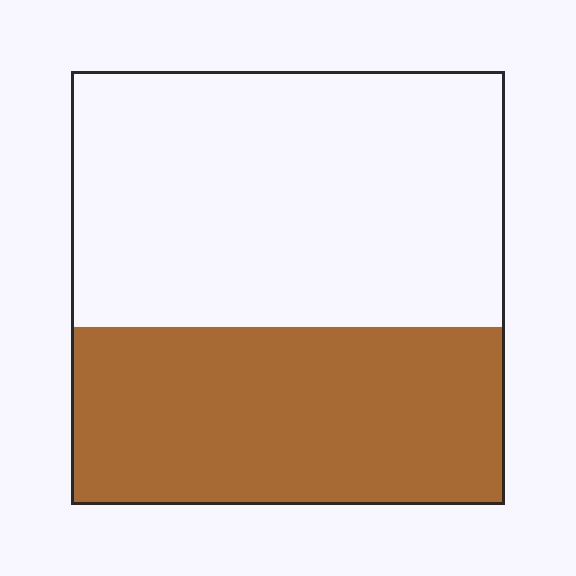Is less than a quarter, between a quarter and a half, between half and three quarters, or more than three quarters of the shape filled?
Between a quarter and a half.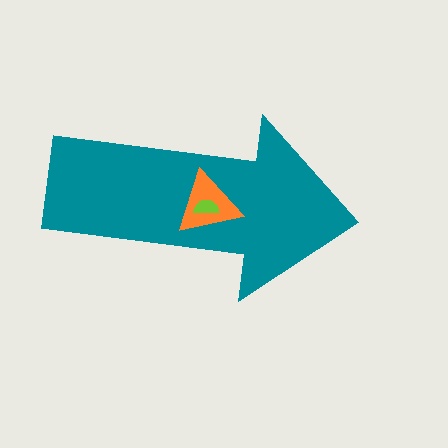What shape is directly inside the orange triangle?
The lime semicircle.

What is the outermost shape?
The teal arrow.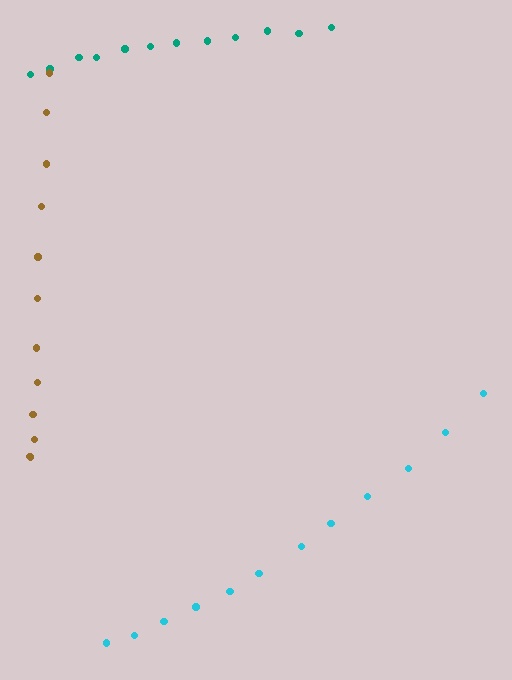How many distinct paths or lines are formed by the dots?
There are 3 distinct paths.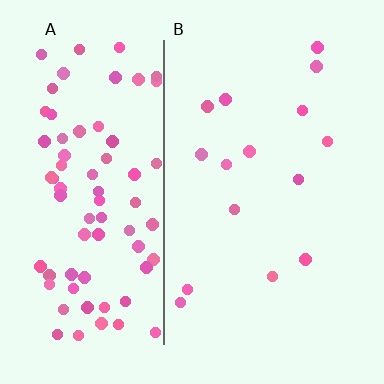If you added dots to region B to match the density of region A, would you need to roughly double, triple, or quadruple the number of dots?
Approximately quadruple.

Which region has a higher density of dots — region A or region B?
A (the left).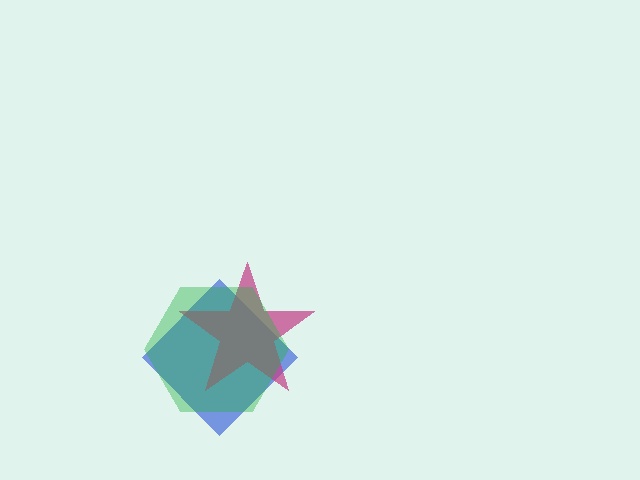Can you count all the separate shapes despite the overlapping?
Yes, there are 3 separate shapes.